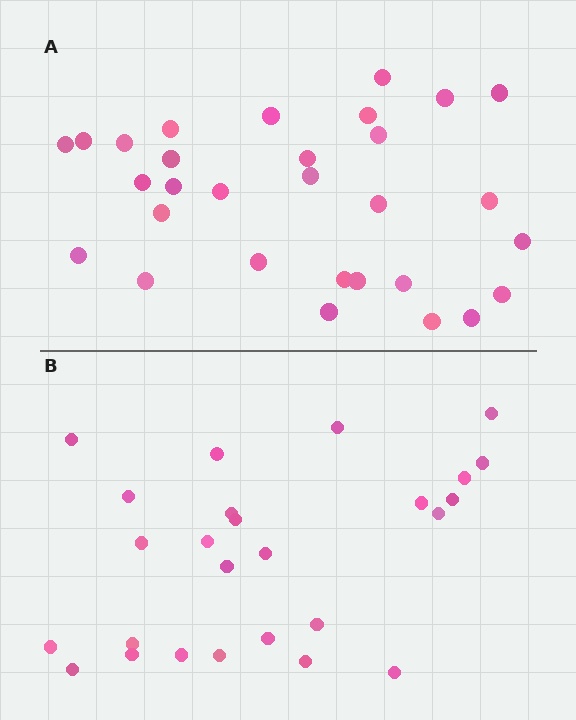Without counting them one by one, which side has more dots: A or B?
Region A (the top region) has more dots.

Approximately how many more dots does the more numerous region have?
Region A has about 4 more dots than region B.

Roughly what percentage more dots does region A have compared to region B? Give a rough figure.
About 15% more.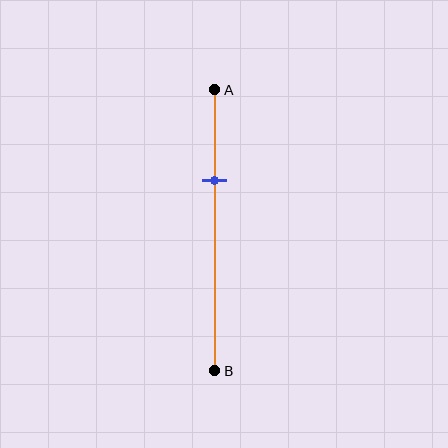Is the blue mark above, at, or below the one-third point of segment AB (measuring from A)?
The blue mark is approximately at the one-third point of segment AB.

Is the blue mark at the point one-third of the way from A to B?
Yes, the mark is approximately at the one-third point.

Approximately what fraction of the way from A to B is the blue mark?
The blue mark is approximately 30% of the way from A to B.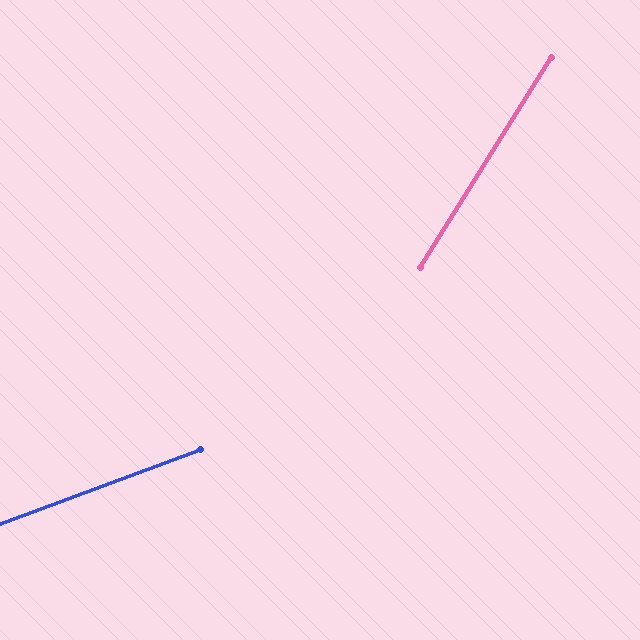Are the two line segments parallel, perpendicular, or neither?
Neither parallel nor perpendicular — they differ by about 38°.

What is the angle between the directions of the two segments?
Approximately 38 degrees.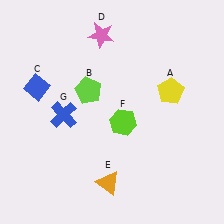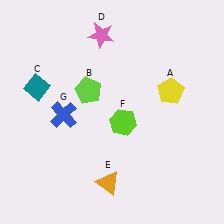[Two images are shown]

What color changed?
The diamond (C) changed from blue in Image 1 to teal in Image 2.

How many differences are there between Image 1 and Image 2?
There is 1 difference between the two images.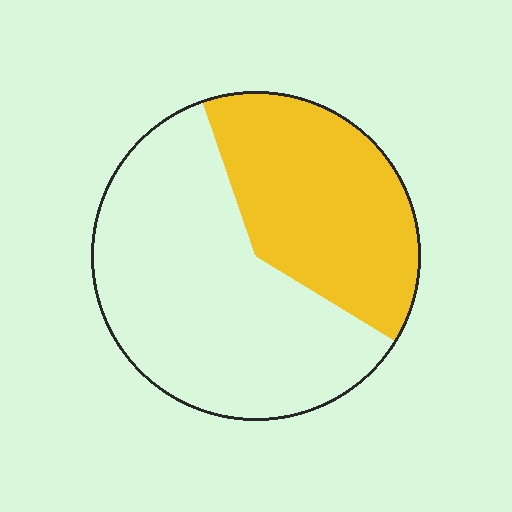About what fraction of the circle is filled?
About two fifths (2/5).